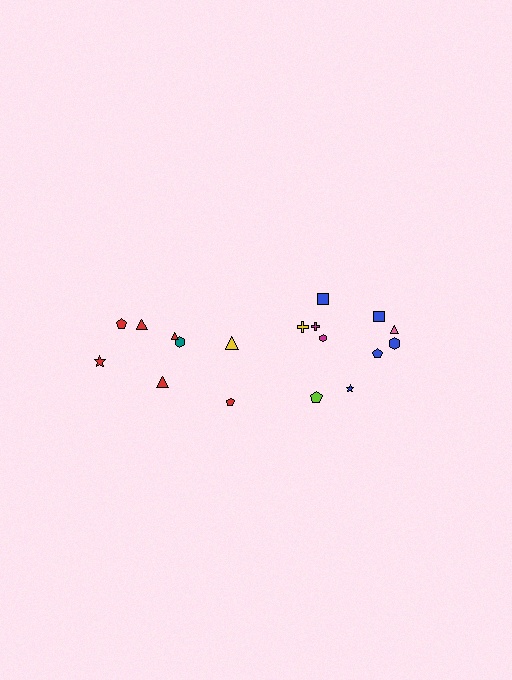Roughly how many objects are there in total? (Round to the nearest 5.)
Roughly 20 objects in total.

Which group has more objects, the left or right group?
The right group.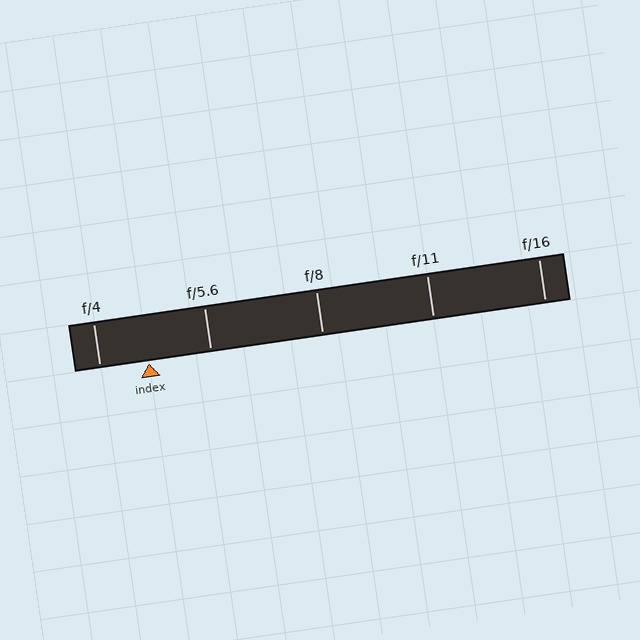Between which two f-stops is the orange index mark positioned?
The index mark is between f/4 and f/5.6.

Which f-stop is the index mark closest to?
The index mark is closest to f/4.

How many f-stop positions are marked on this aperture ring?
There are 5 f-stop positions marked.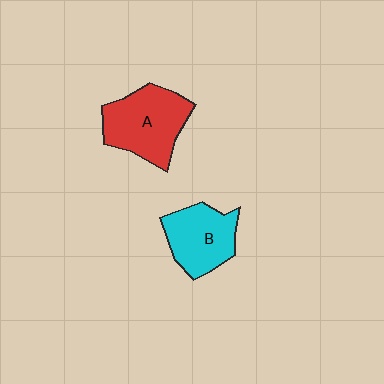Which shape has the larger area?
Shape A (red).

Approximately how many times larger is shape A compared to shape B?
Approximately 1.2 times.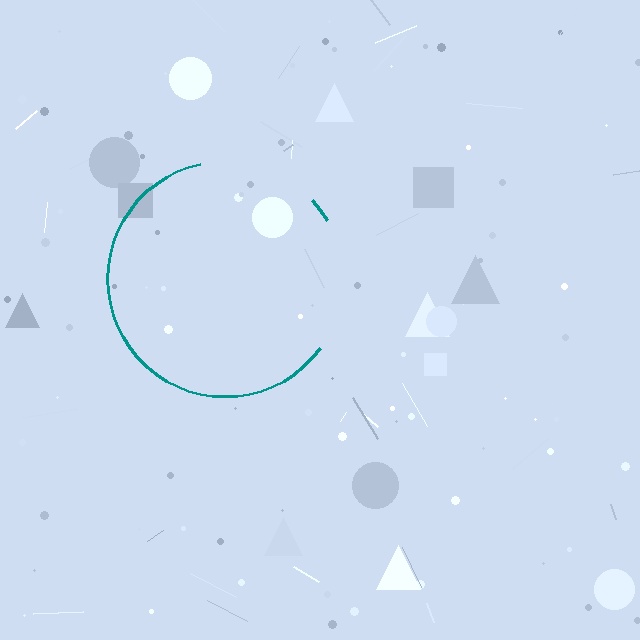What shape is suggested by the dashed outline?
The dashed outline suggests a circle.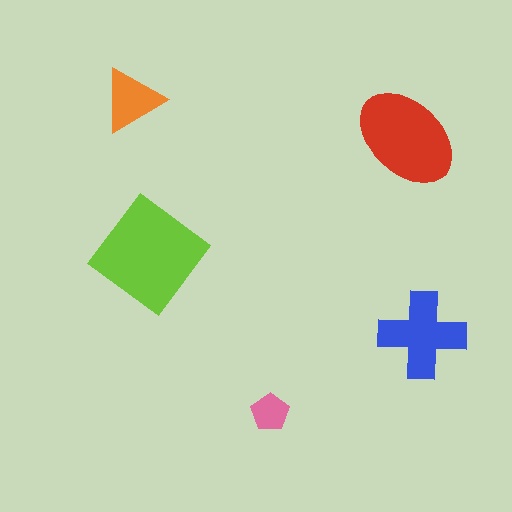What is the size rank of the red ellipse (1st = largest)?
2nd.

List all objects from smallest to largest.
The pink pentagon, the orange triangle, the blue cross, the red ellipse, the lime diamond.